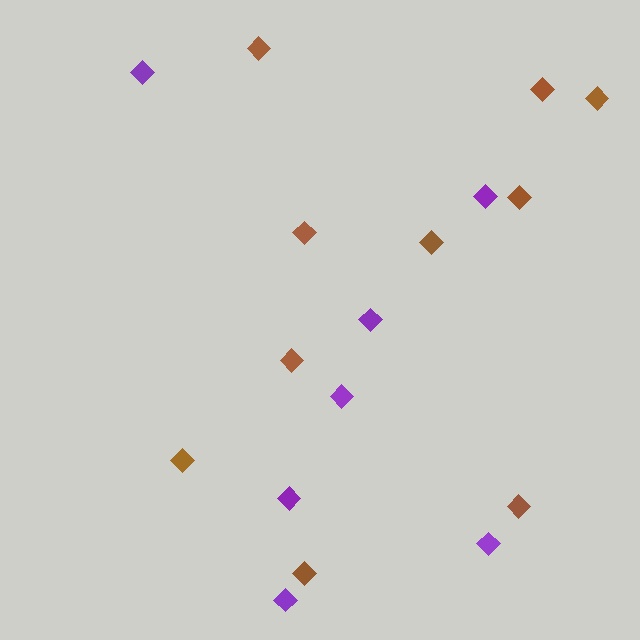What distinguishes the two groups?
There are 2 groups: one group of brown diamonds (10) and one group of purple diamonds (7).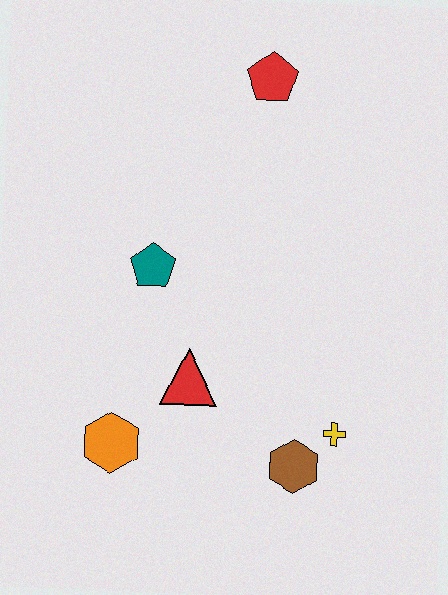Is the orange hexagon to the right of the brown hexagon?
No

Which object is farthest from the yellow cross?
The red pentagon is farthest from the yellow cross.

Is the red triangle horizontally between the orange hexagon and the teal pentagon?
No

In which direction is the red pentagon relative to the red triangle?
The red pentagon is above the red triangle.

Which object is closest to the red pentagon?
The teal pentagon is closest to the red pentagon.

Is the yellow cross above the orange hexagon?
Yes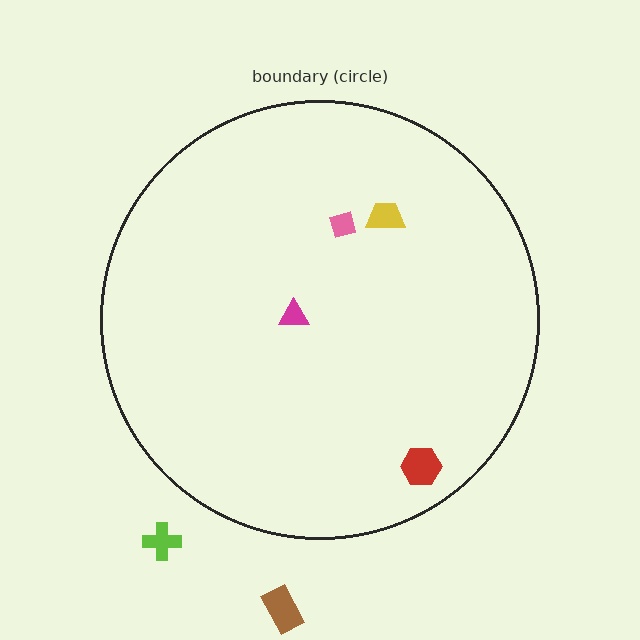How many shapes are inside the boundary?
4 inside, 2 outside.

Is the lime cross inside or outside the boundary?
Outside.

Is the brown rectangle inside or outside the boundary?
Outside.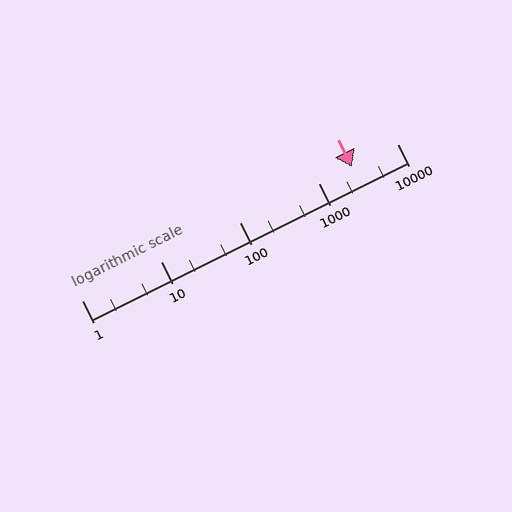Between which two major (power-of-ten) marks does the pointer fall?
The pointer is between 1000 and 10000.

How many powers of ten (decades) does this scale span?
The scale spans 4 decades, from 1 to 10000.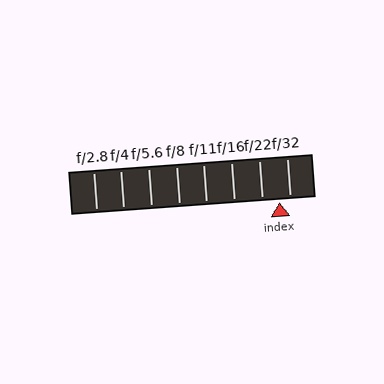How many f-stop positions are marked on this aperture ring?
There are 8 f-stop positions marked.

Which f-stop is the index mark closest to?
The index mark is closest to f/32.